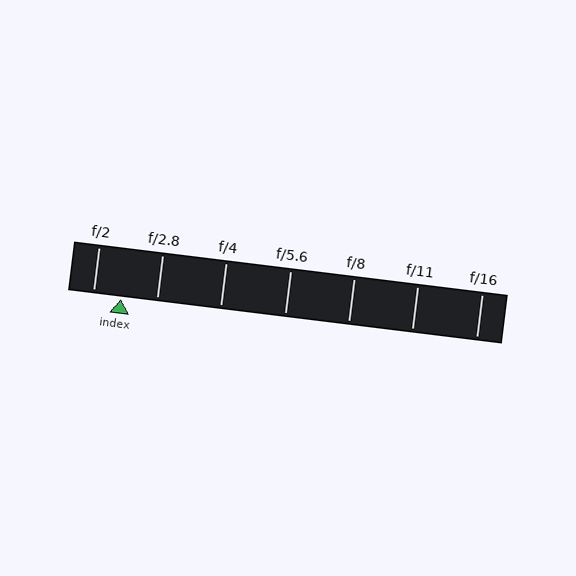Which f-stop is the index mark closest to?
The index mark is closest to f/2.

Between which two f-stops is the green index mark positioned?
The index mark is between f/2 and f/2.8.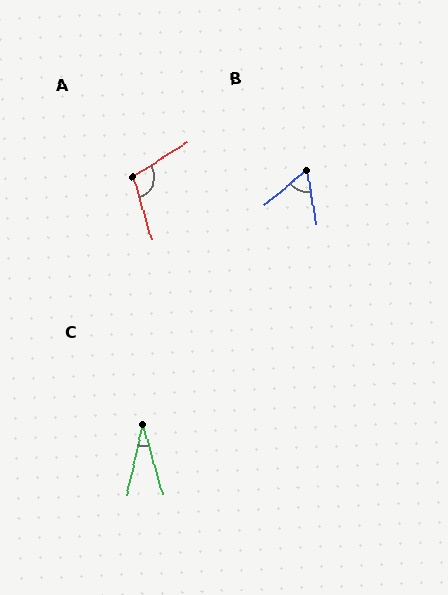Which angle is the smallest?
C, at approximately 29 degrees.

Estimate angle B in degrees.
Approximately 60 degrees.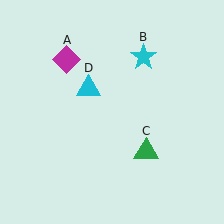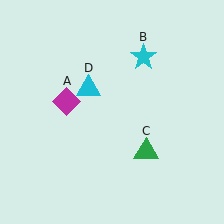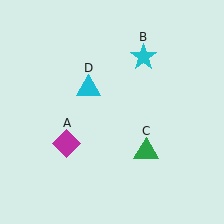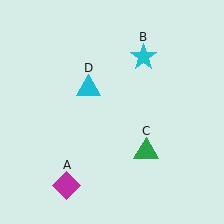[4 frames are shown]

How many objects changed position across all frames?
1 object changed position: magenta diamond (object A).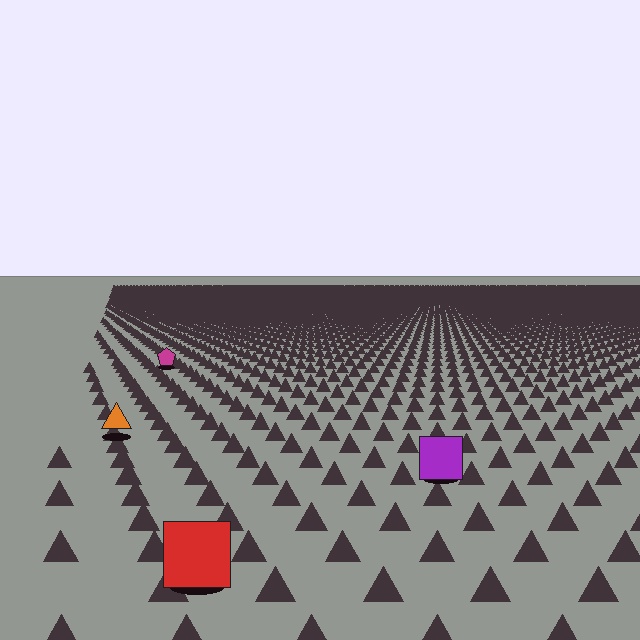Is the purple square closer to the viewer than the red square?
No. The red square is closer — you can tell from the texture gradient: the ground texture is coarser near it.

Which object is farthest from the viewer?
The magenta pentagon is farthest from the viewer. It appears smaller and the ground texture around it is denser.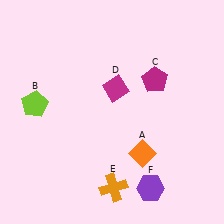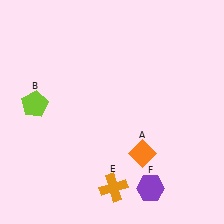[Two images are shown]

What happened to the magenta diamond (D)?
The magenta diamond (D) was removed in Image 2. It was in the top-right area of Image 1.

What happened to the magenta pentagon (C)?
The magenta pentagon (C) was removed in Image 2. It was in the top-right area of Image 1.